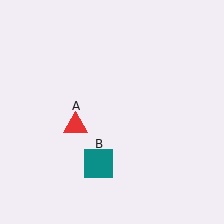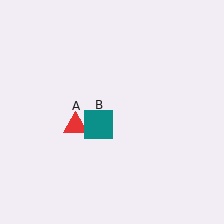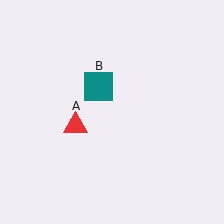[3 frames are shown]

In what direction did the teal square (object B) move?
The teal square (object B) moved up.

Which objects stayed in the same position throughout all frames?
Red triangle (object A) remained stationary.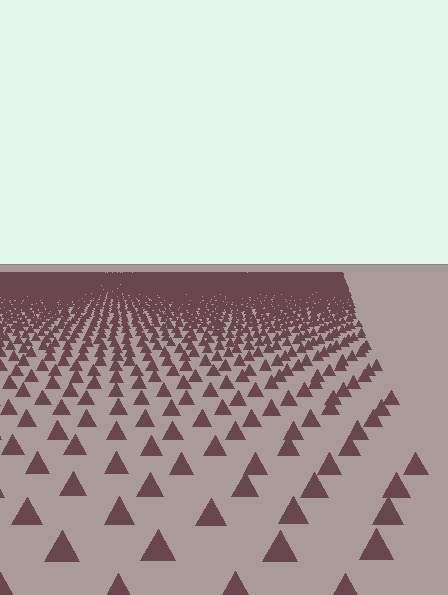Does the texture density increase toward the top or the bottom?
Density increases toward the top.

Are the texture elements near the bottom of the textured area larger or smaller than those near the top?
Larger. Near the bottom, elements are closer to the viewer and appear at a bigger on-screen size.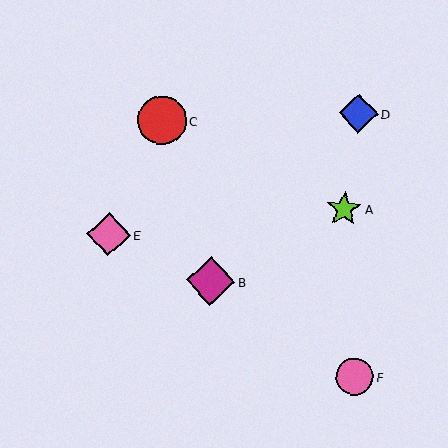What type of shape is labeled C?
Shape C is a red circle.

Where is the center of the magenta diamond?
The center of the magenta diamond is at (211, 281).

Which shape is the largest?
The magenta diamond (labeled B) is the largest.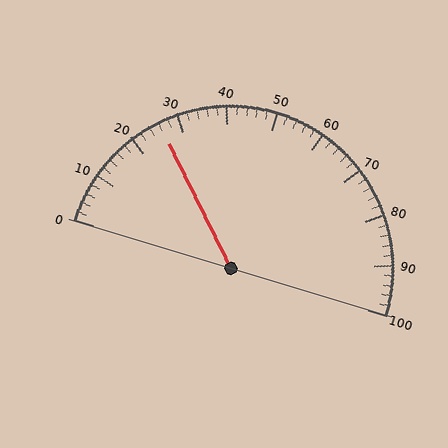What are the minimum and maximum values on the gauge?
The gauge ranges from 0 to 100.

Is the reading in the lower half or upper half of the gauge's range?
The reading is in the lower half of the range (0 to 100).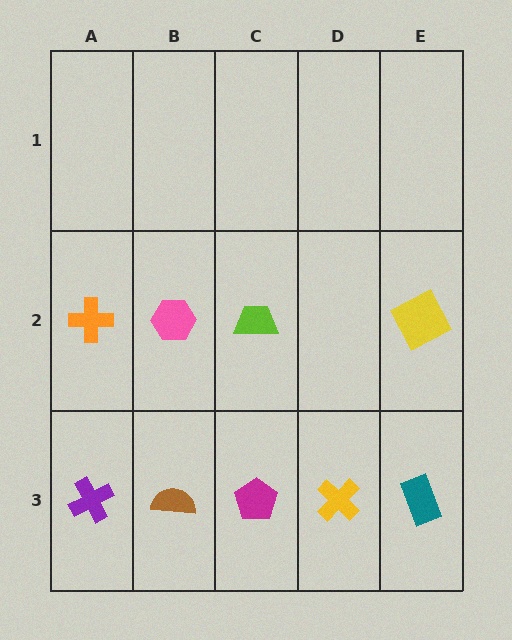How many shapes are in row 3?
5 shapes.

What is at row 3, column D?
A yellow cross.